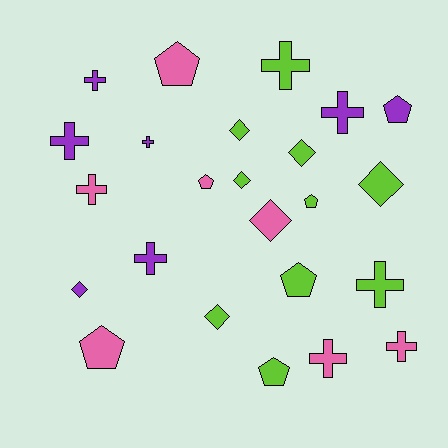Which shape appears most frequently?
Cross, with 10 objects.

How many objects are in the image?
There are 24 objects.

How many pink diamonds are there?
There is 1 pink diamond.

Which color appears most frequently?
Lime, with 10 objects.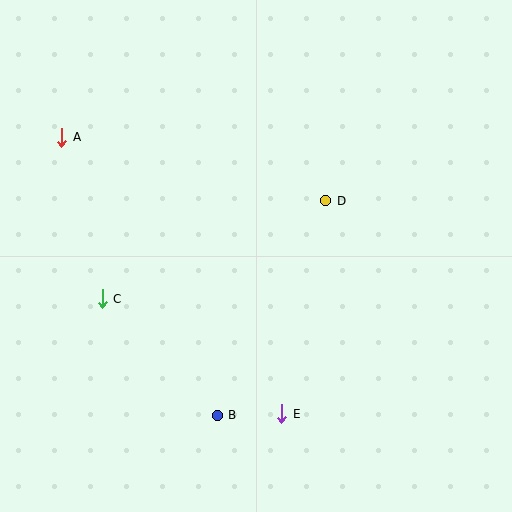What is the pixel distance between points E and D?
The distance between E and D is 218 pixels.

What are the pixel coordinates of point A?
Point A is at (62, 137).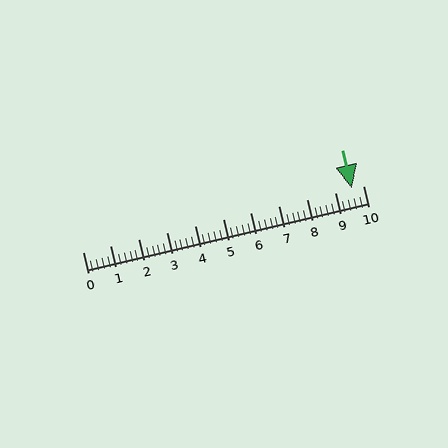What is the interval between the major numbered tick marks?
The major tick marks are spaced 1 units apart.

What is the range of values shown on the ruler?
The ruler shows values from 0 to 10.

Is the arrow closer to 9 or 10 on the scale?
The arrow is closer to 10.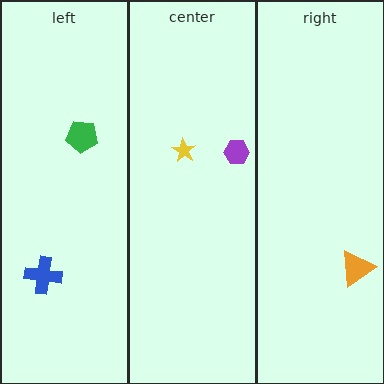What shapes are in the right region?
The orange triangle.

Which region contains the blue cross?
The left region.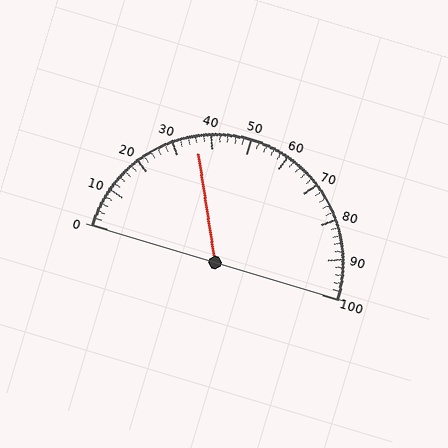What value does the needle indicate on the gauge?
The needle indicates approximately 36.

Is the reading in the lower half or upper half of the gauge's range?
The reading is in the lower half of the range (0 to 100).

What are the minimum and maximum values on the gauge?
The gauge ranges from 0 to 100.